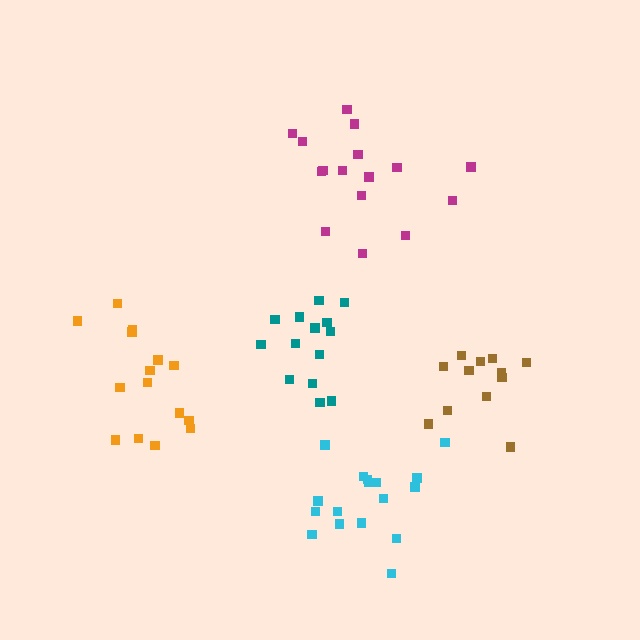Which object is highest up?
The magenta cluster is topmost.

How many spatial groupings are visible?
There are 5 spatial groupings.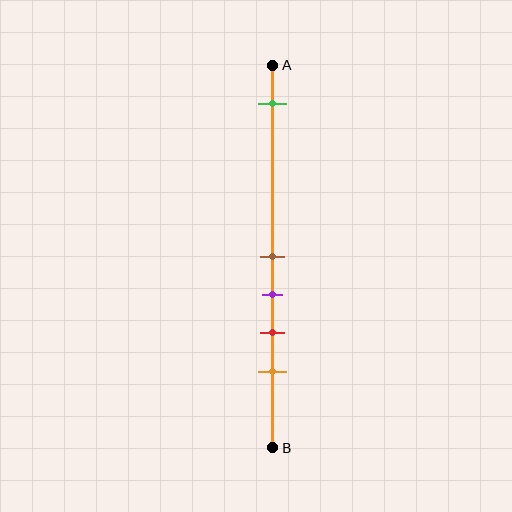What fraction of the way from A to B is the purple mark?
The purple mark is approximately 60% (0.6) of the way from A to B.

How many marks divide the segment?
There are 5 marks dividing the segment.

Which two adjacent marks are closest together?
The brown and purple marks are the closest adjacent pair.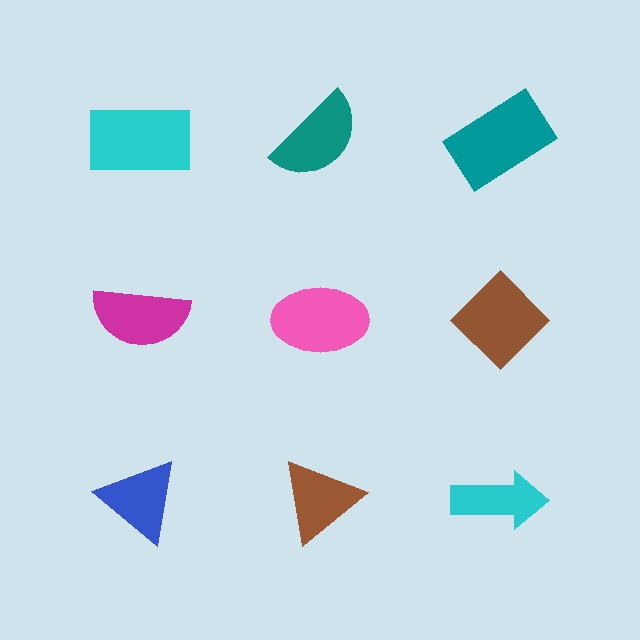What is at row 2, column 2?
A pink ellipse.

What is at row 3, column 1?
A blue triangle.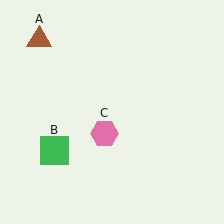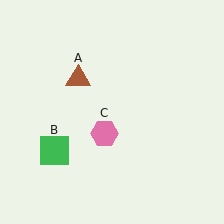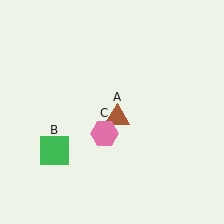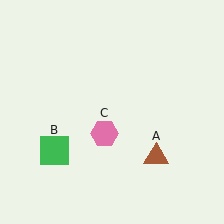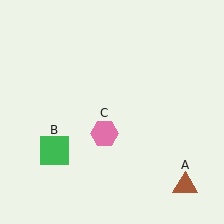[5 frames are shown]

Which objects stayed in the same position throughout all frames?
Green square (object B) and pink hexagon (object C) remained stationary.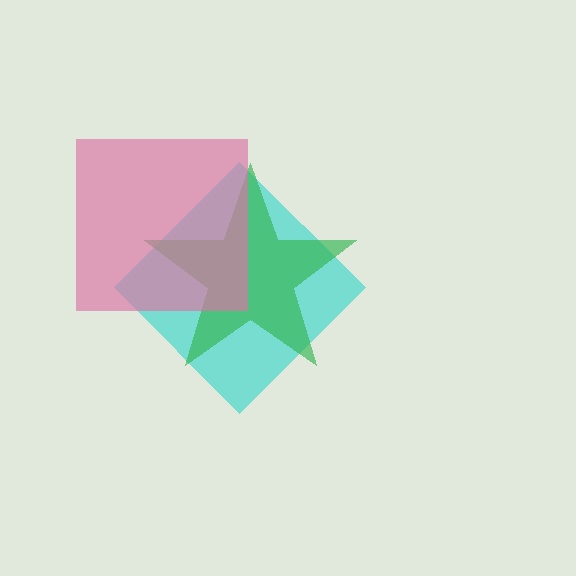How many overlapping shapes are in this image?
There are 3 overlapping shapes in the image.